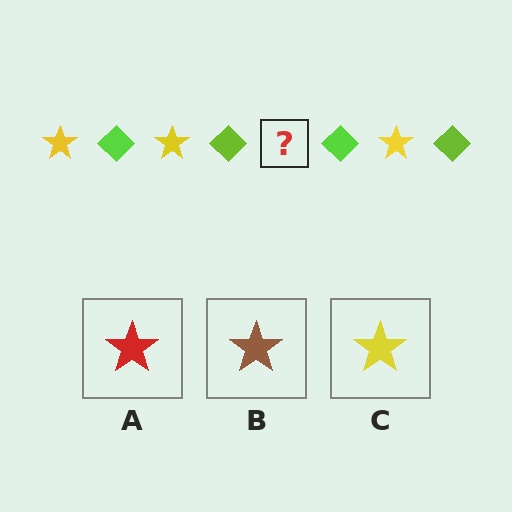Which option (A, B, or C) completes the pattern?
C.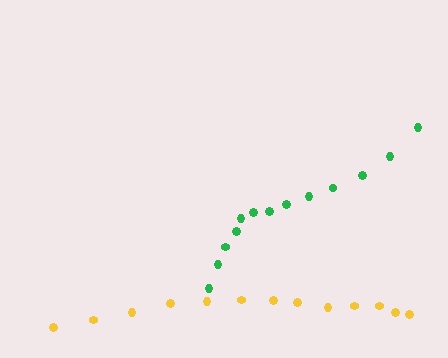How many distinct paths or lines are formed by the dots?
There are 2 distinct paths.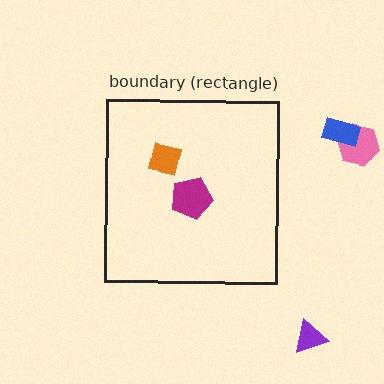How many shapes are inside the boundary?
2 inside, 3 outside.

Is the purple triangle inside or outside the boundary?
Outside.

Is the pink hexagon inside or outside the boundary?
Outside.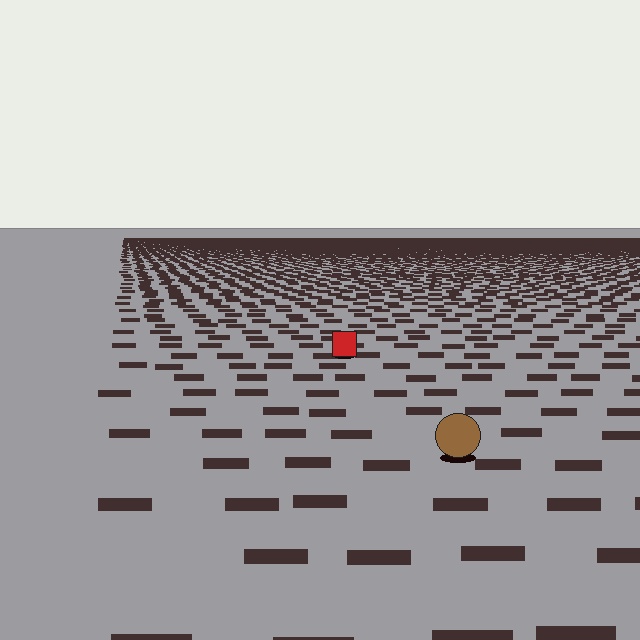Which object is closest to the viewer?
The brown circle is closest. The texture marks near it are larger and more spread out.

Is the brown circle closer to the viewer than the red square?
Yes. The brown circle is closer — you can tell from the texture gradient: the ground texture is coarser near it.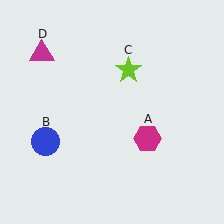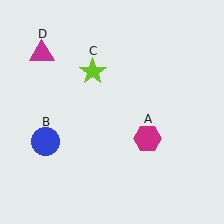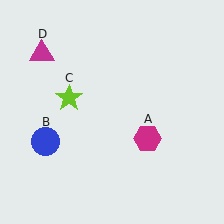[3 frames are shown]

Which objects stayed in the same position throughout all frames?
Magenta hexagon (object A) and blue circle (object B) and magenta triangle (object D) remained stationary.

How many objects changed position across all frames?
1 object changed position: lime star (object C).